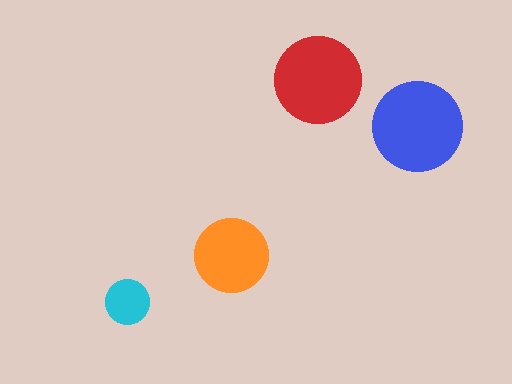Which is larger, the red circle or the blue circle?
The blue one.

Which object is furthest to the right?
The blue circle is rightmost.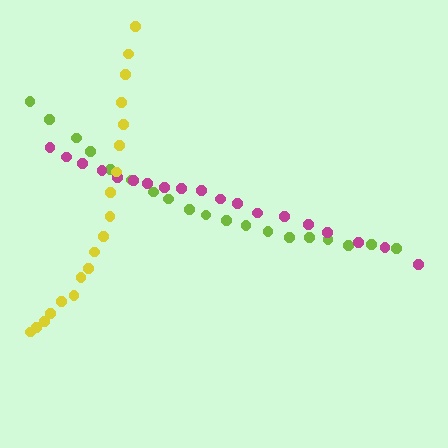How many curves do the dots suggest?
There are 3 distinct paths.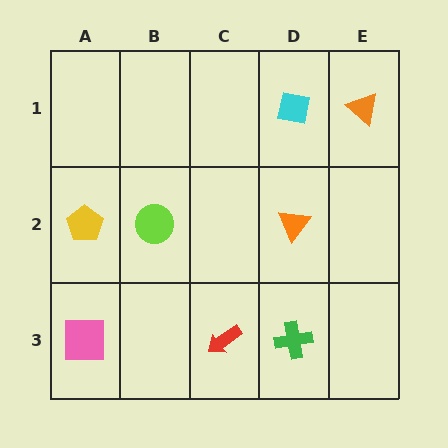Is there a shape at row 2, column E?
No, that cell is empty.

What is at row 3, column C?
A red arrow.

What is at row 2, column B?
A lime circle.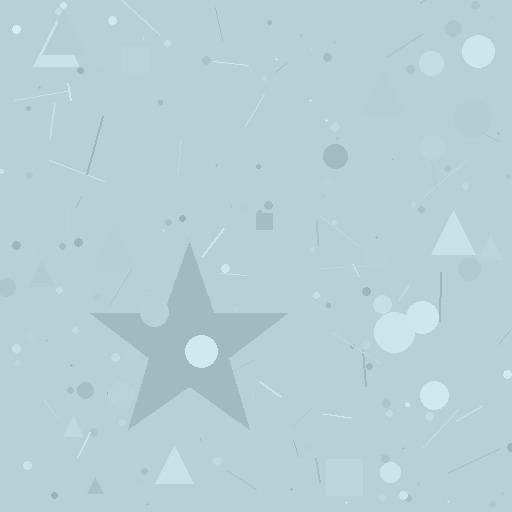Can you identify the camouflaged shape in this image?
The camouflaged shape is a star.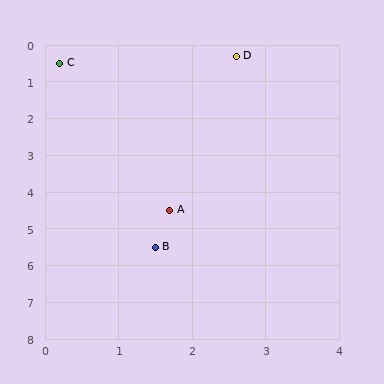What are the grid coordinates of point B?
Point B is at approximately (1.5, 5.5).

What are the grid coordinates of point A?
Point A is at approximately (1.7, 4.5).